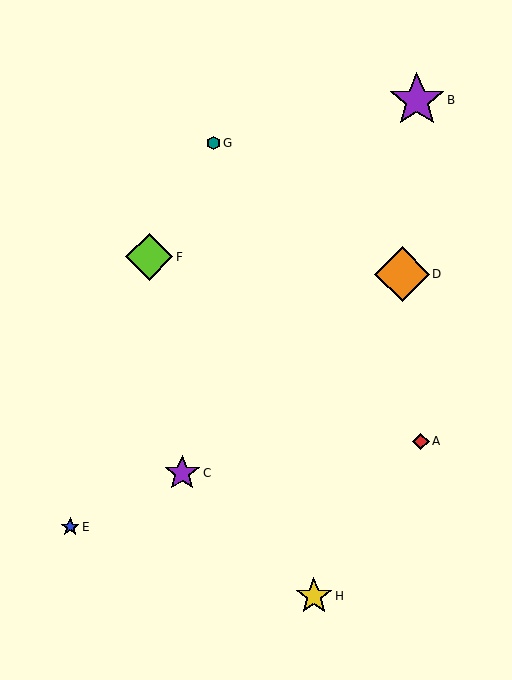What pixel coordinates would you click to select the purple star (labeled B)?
Click at (417, 100) to select the purple star B.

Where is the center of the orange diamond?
The center of the orange diamond is at (402, 274).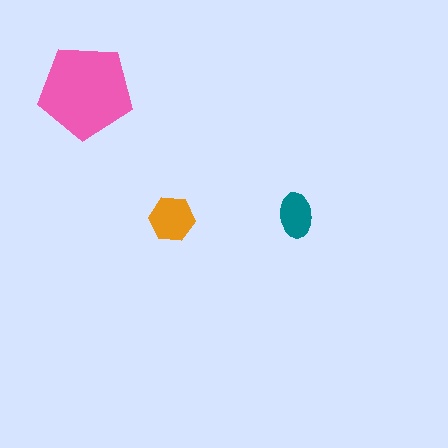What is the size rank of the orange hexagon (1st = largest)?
2nd.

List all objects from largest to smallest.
The pink pentagon, the orange hexagon, the teal ellipse.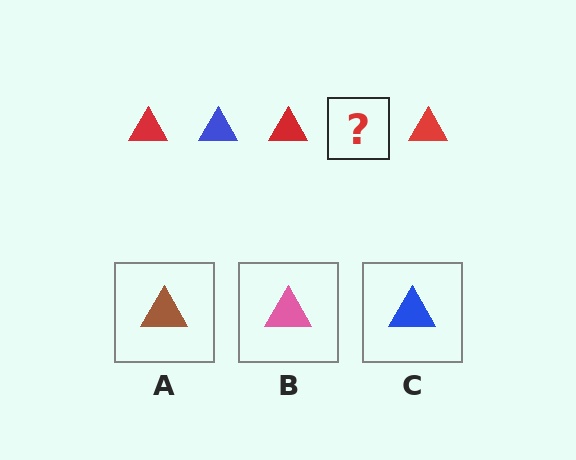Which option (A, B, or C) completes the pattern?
C.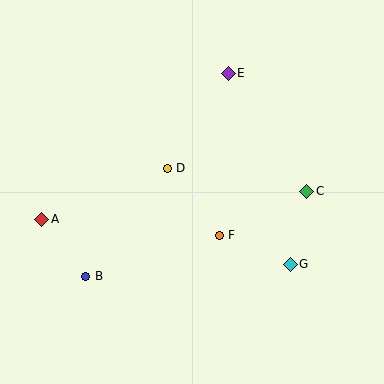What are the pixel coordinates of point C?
Point C is at (307, 191).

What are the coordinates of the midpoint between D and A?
The midpoint between D and A is at (105, 194).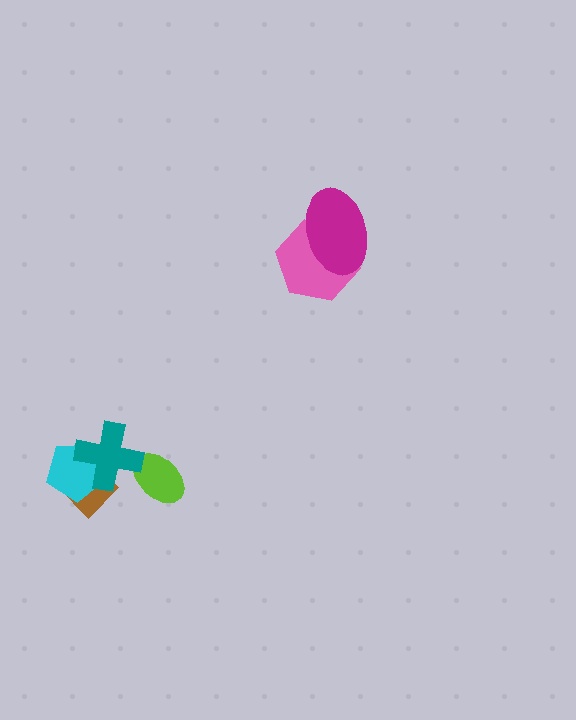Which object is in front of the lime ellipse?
The teal cross is in front of the lime ellipse.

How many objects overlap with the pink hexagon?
1 object overlaps with the pink hexagon.